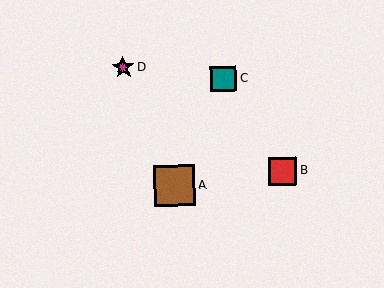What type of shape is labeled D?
Shape D is a magenta star.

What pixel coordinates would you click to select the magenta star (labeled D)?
Click at (123, 68) to select the magenta star D.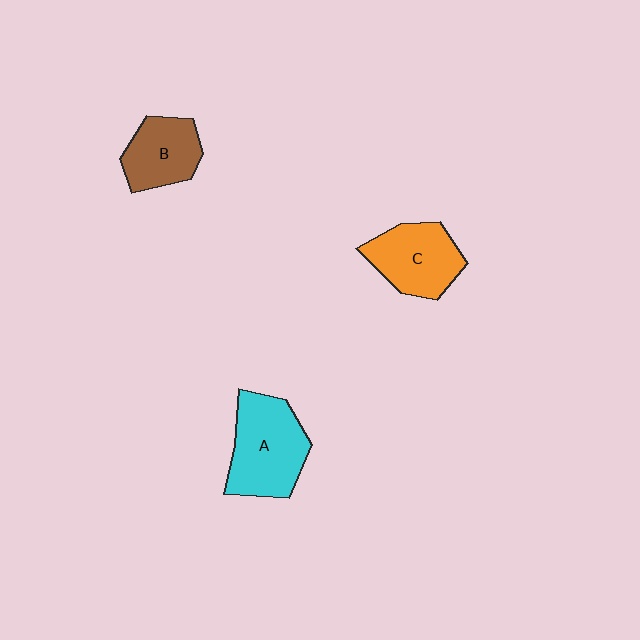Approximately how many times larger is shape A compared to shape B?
Approximately 1.4 times.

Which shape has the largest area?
Shape A (cyan).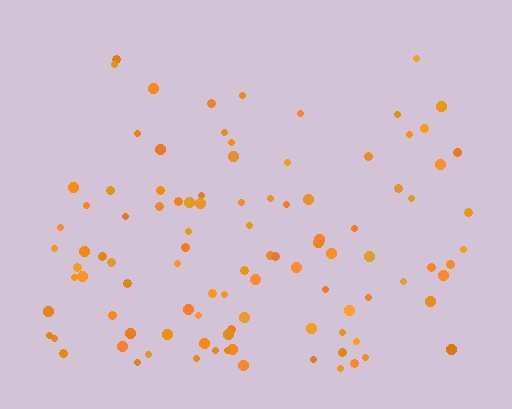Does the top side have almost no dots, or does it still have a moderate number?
Still a moderate number, just noticeably fewer than the bottom.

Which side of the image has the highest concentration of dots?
The bottom.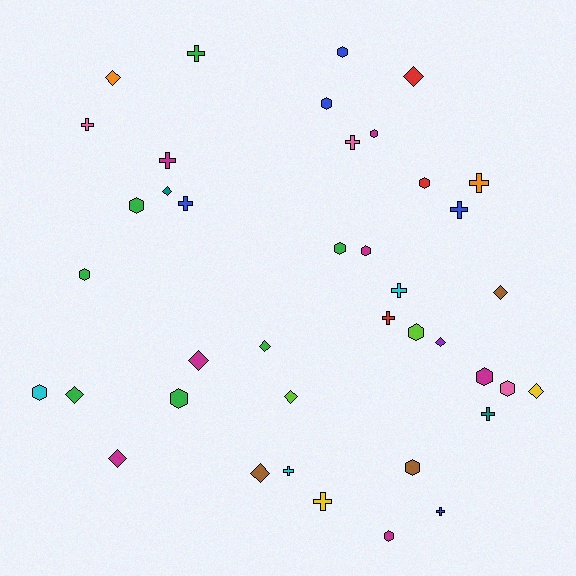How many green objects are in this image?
There are 7 green objects.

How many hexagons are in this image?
There are 15 hexagons.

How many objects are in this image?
There are 40 objects.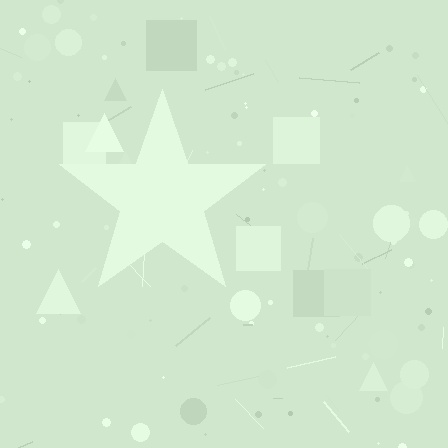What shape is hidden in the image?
A star is hidden in the image.